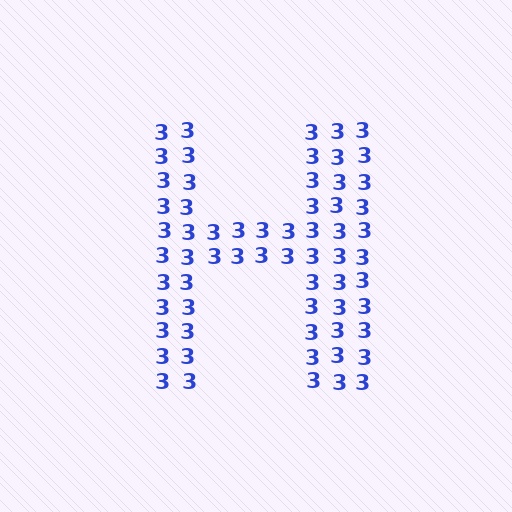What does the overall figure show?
The overall figure shows the letter H.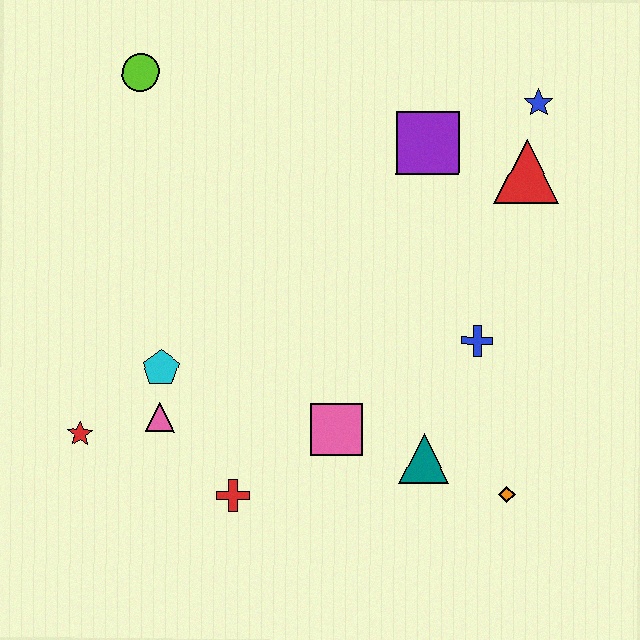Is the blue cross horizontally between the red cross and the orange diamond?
Yes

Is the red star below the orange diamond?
No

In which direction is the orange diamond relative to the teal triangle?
The orange diamond is to the right of the teal triangle.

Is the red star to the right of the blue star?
No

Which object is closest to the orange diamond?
The teal triangle is closest to the orange diamond.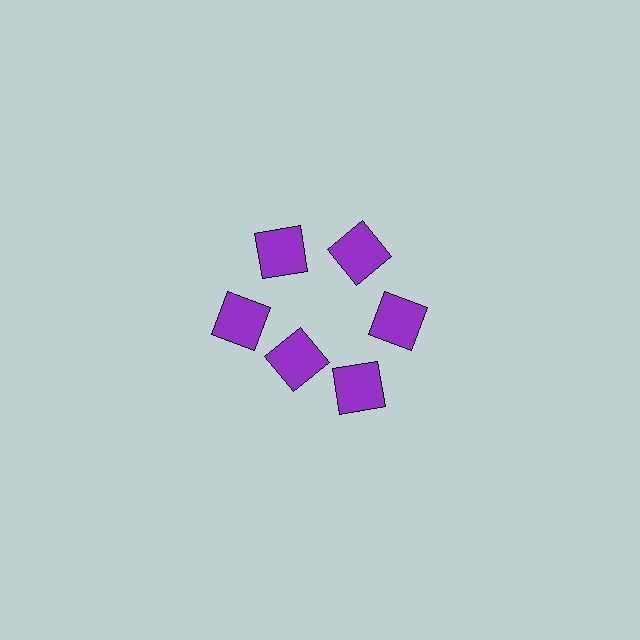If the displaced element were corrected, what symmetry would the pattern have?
It would have 6-fold rotational symmetry — the pattern would map onto itself every 60 degrees.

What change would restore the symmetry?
The symmetry would be restored by moving it outward, back onto the ring so that all 6 squares sit at equal angles and equal distance from the center.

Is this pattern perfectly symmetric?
No. The 6 purple squares are arranged in a ring, but one element near the 7 o'clock position is pulled inward toward the center, breaking the 6-fold rotational symmetry.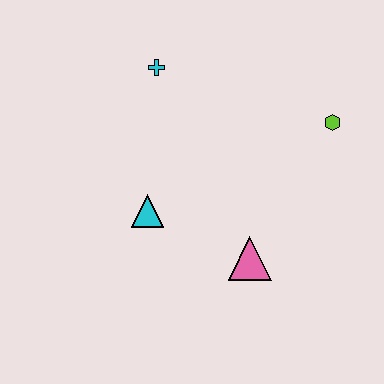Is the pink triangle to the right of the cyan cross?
Yes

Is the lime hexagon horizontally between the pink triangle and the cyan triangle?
No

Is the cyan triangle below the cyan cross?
Yes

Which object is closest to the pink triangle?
The cyan triangle is closest to the pink triangle.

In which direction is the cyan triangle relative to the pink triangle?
The cyan triangle is to the left of the pink triangle.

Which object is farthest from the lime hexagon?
The cyan triangle is farthest from the lime hexagon.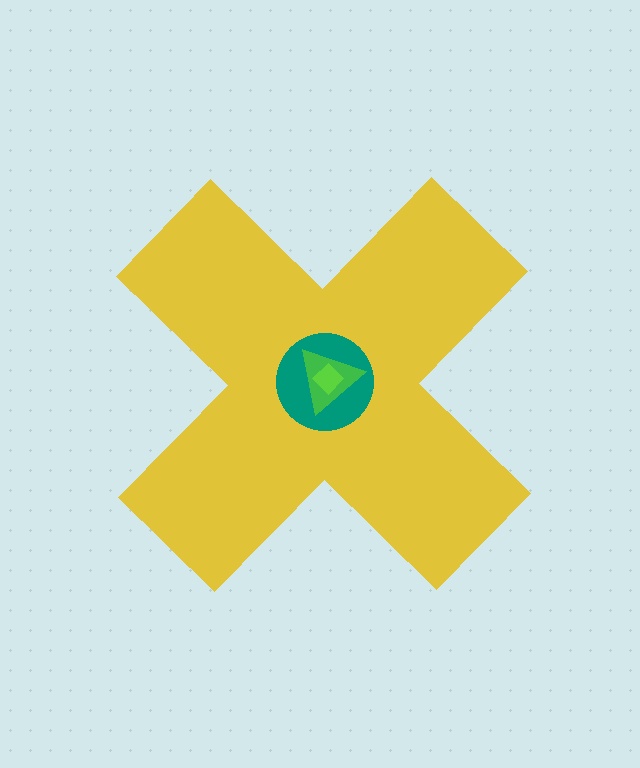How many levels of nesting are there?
4.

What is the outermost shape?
The yellow cross.